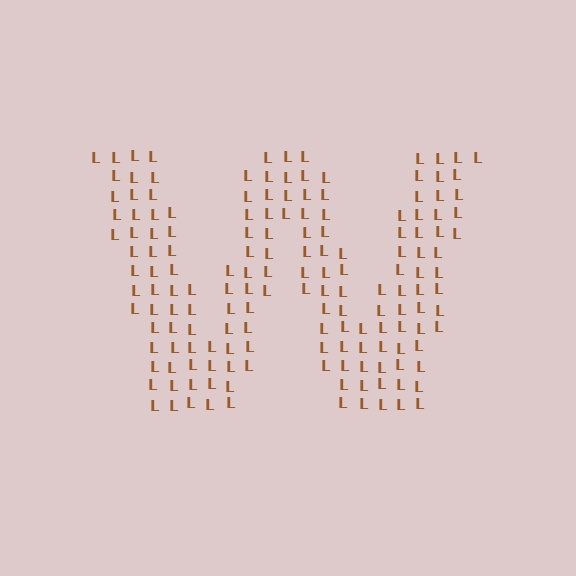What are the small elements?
The small elements are letter L's.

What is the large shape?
The large shape is the letter W.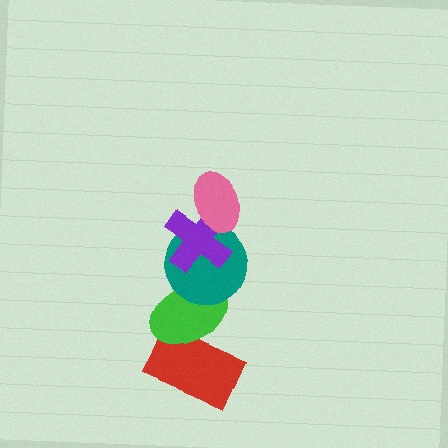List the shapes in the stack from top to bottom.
From top to bottom: the pink ellipse, the purple cross, the teal circle, the green ellipse, the red rectangle.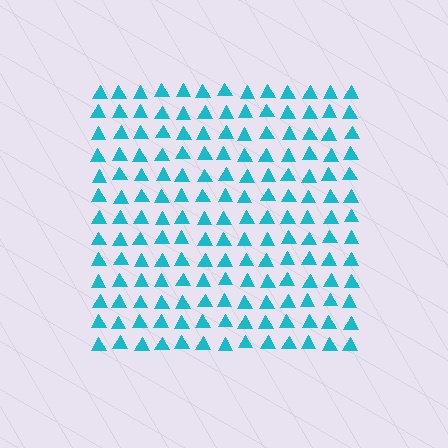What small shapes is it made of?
It is made of small triangles.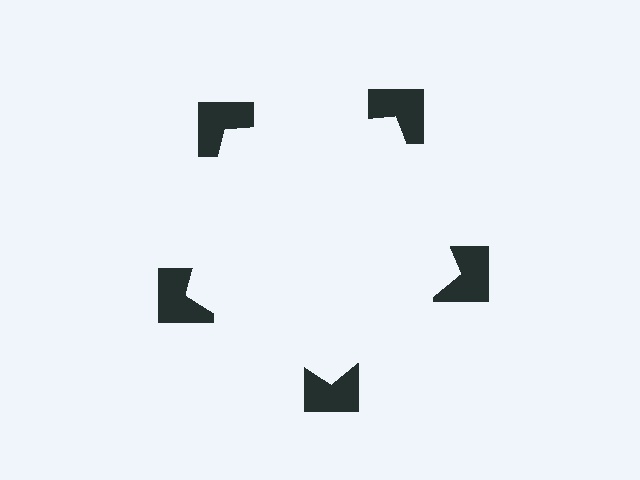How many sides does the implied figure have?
5 sides.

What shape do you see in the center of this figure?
An illusory pentagon — its edges are inferred from the aligned wedge cuts in the notched squares, not physically drawn.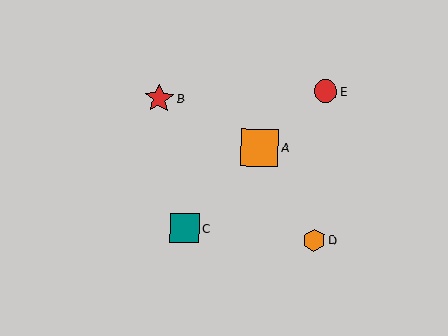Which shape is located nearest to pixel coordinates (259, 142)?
The orange square (labeled A) at (259, 148) is nearest to that location.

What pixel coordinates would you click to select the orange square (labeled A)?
Click at (259, 148) to select the orange square A.